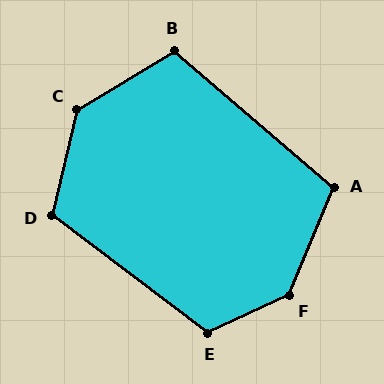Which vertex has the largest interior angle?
F, at approximately 137 degrees.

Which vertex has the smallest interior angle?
A, at approximately 108 degrees.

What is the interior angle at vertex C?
Approximately 134 degrees (obtuse).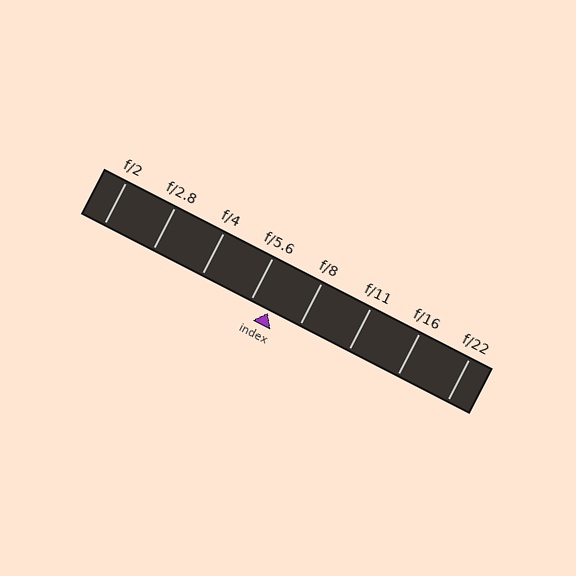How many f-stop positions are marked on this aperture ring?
There are 8 f-stop positions marked.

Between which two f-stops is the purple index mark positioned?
The index mark is between f/5.6 and f/8.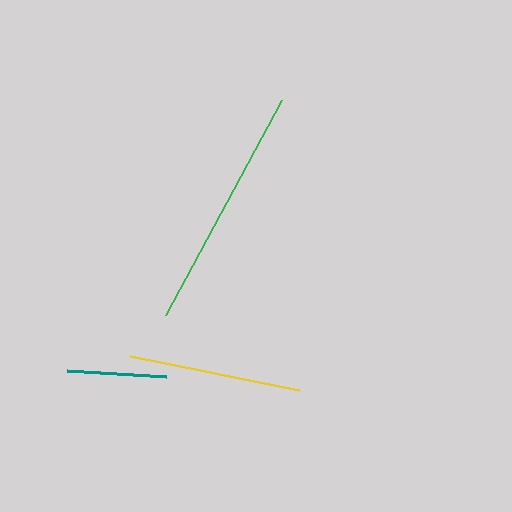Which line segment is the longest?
The green line is the longest at approximately 245 pixels.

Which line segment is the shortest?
The teal line is the shortest at approximately 100 pixels.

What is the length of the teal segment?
The teal segment is approximately 100 pixels long.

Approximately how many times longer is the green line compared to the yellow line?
The green line is approximately 1.4 times the length of the yellow line.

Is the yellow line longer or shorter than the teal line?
The yellow line is longer than the teal line.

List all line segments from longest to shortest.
From longest to shortest: green, yellow, teal.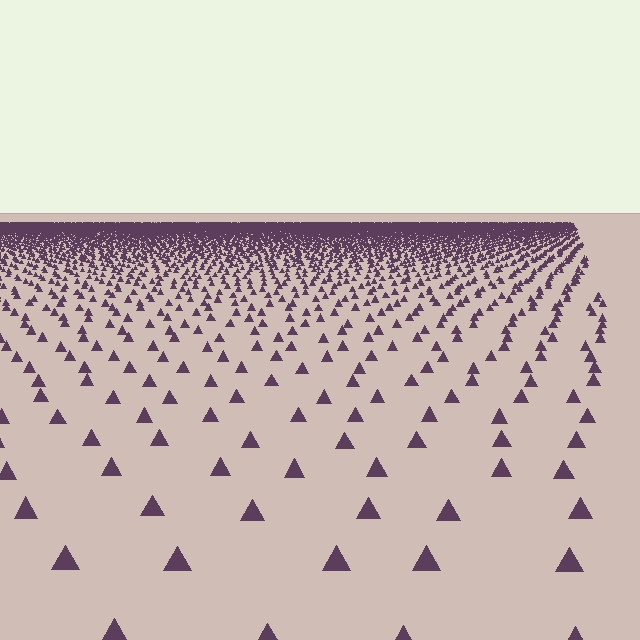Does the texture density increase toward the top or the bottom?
Density increases toward the top.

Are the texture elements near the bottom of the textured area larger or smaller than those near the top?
Larger. Near the bottom, elements are closer to the viewer and appear at a bigger on-screen size.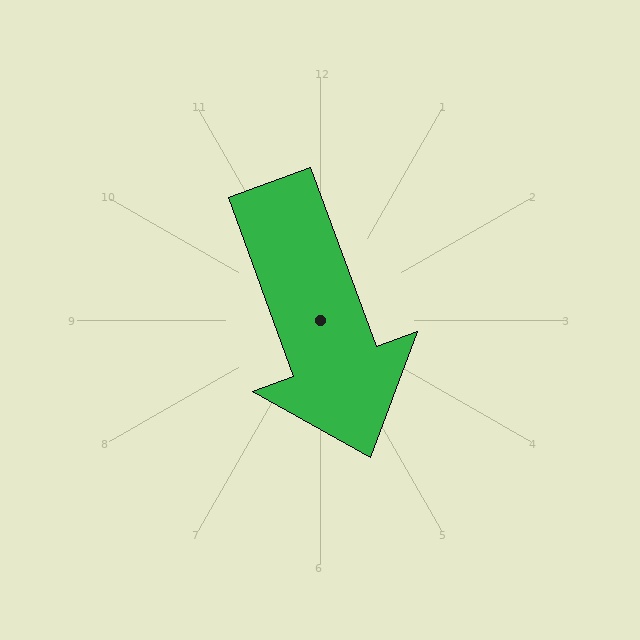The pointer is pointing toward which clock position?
Roughly 5 o'clock.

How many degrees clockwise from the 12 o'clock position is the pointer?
Approximately 160 degrees.